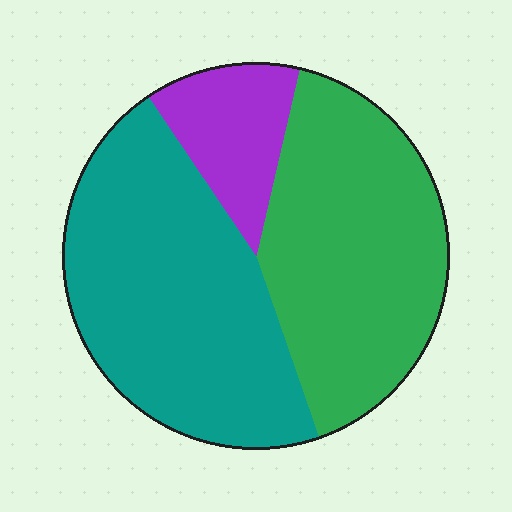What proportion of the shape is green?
Green covers around 40% of the shape.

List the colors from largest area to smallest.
From largest to smallest: teal, green, purple.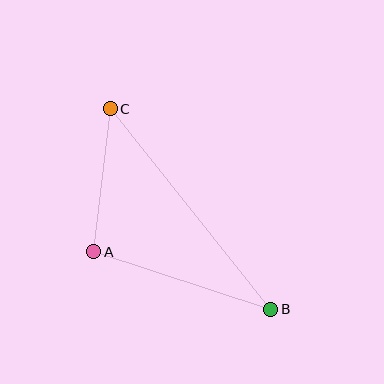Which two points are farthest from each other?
Points B and C are farthest from each other.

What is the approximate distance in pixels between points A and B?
The distance between A and B is approximately 186 pixels.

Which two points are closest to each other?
Points A and C are closest to each other.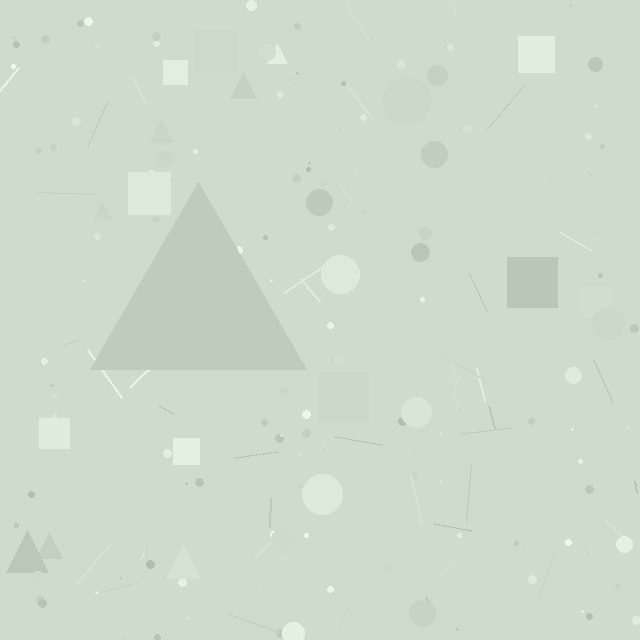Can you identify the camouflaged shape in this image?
The camouflaged shape is a triangle.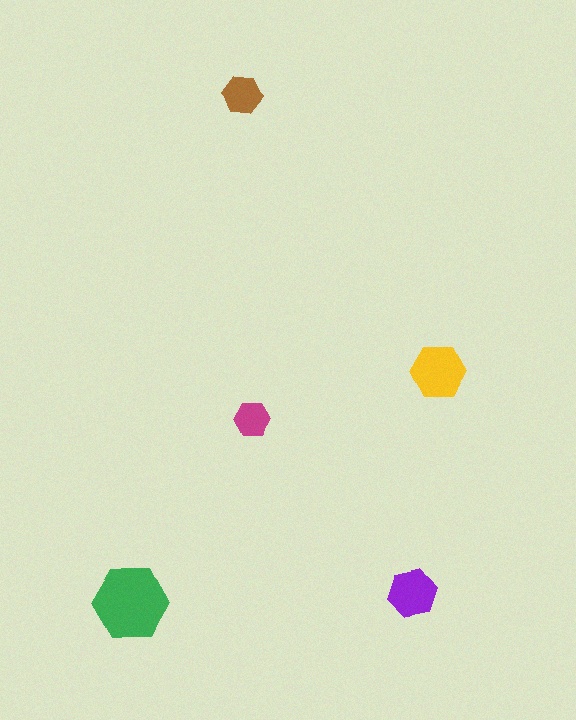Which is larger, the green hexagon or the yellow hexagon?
The green one.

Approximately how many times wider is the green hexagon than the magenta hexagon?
About 2 times wider.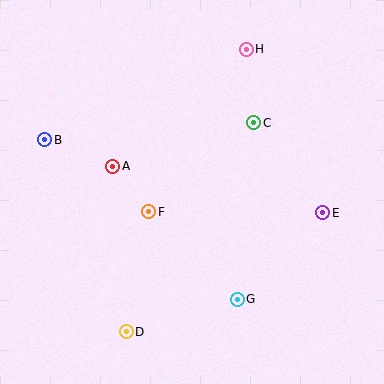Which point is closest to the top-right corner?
Point H is closest to the top-right corner.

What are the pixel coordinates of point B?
Point B is at (45, 140).